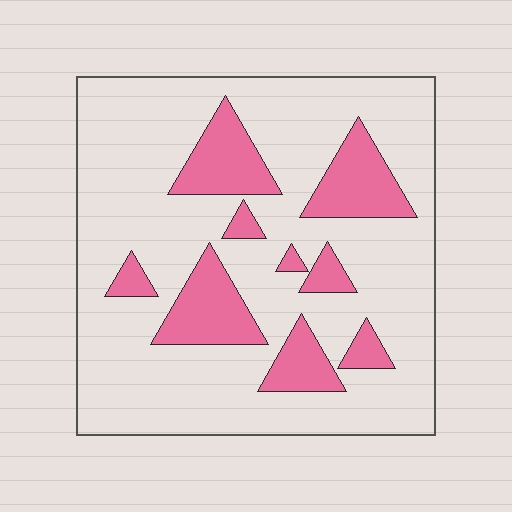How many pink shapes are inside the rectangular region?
9.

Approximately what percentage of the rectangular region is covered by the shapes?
Approximately 20%.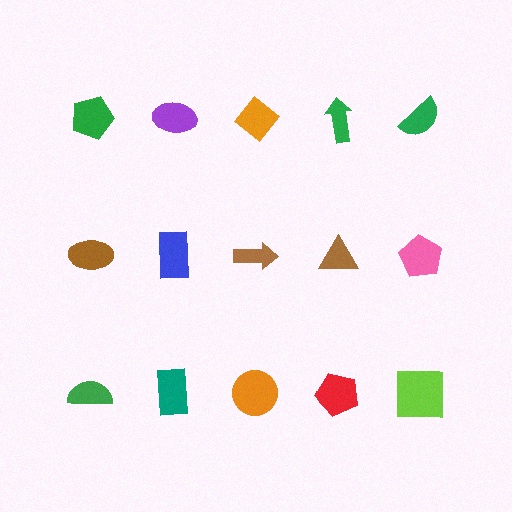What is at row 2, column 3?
A brown arrow.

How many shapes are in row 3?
5 shapes.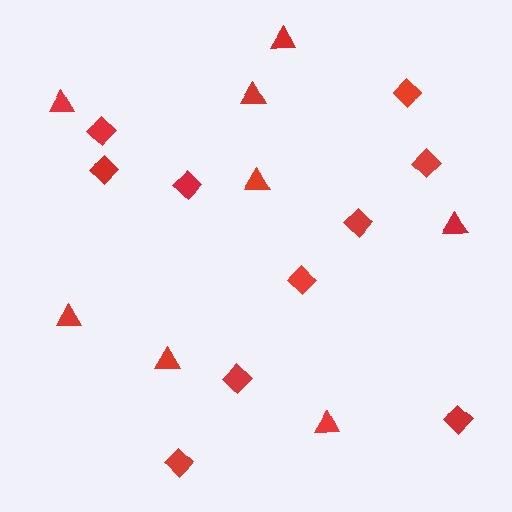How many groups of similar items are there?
There are 2 groups: one group of diamonds (10) and one group of triangles (8).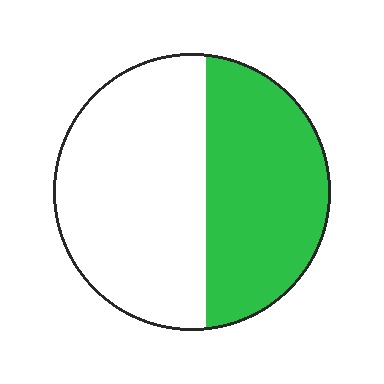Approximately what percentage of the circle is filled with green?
Approximately 45%.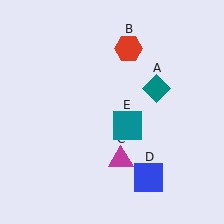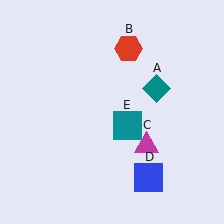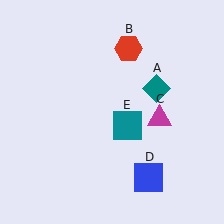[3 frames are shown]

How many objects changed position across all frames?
1 object changed position: magenta triangle (object C).